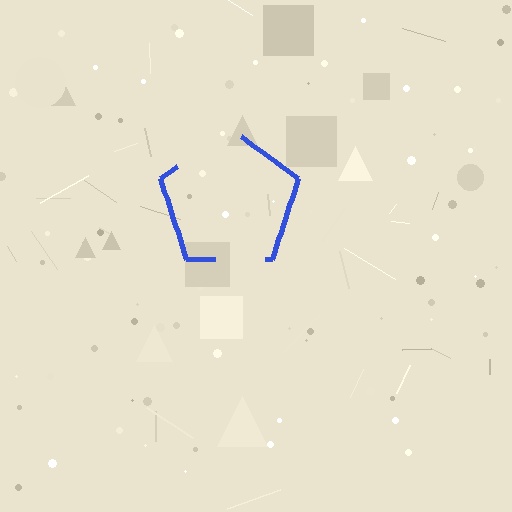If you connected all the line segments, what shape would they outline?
They would outline a pentagon.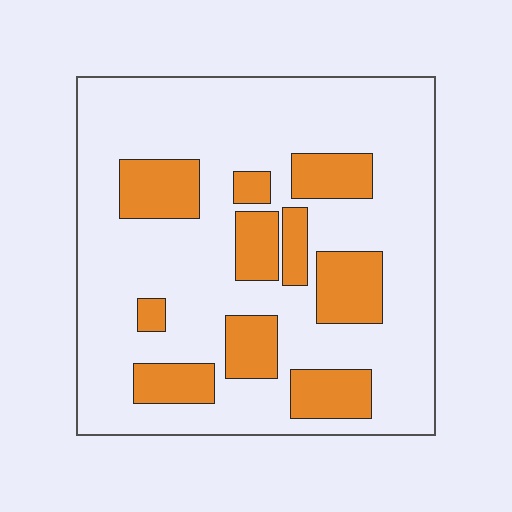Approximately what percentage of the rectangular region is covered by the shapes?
Approximately 25%.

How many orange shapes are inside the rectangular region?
10.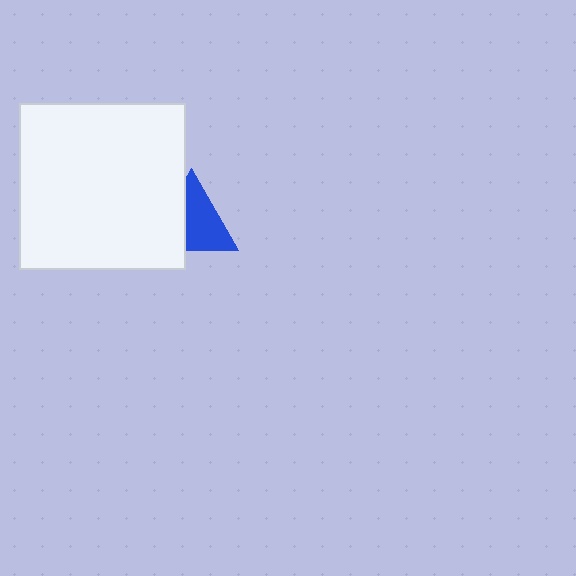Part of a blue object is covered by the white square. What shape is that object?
It is a triangle.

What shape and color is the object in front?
The object in front is a white square.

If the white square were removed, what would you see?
You would see the complete blue triangle.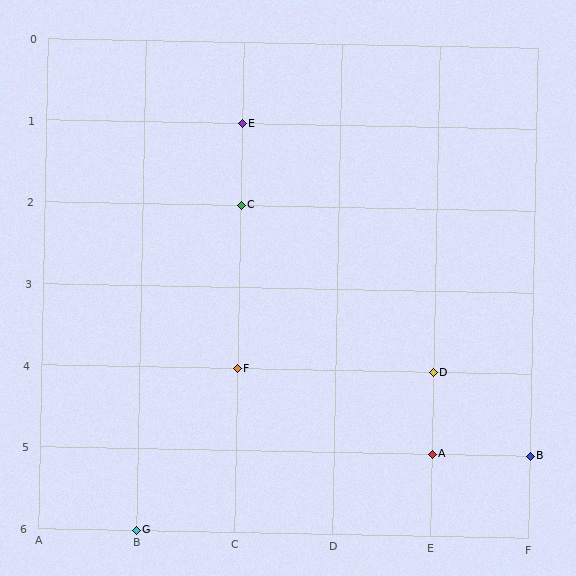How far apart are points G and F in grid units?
Points G and F are 1 column and 2 rows apart (about 2.2 grid units diagonally).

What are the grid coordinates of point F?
Point F is at grid coordinates (C, 4).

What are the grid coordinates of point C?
Point C is at grid coordinates (C, 2).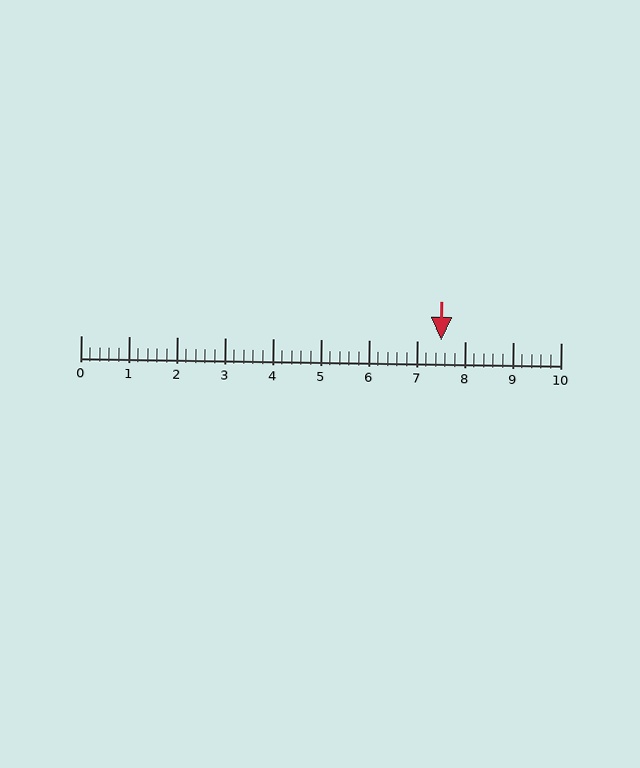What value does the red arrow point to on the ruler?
The red arrow points to approximately 7.5.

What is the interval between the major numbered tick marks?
The major tick marks are spaced 1 units apart.